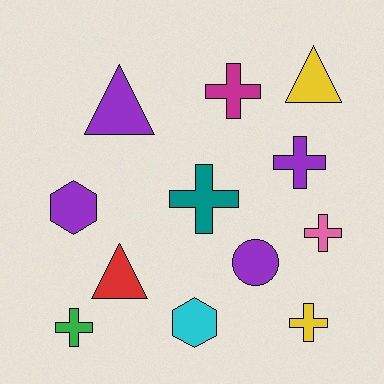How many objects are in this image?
There are 12 objects.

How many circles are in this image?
There is 1 circle.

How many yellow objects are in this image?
There are 2 yellow objects.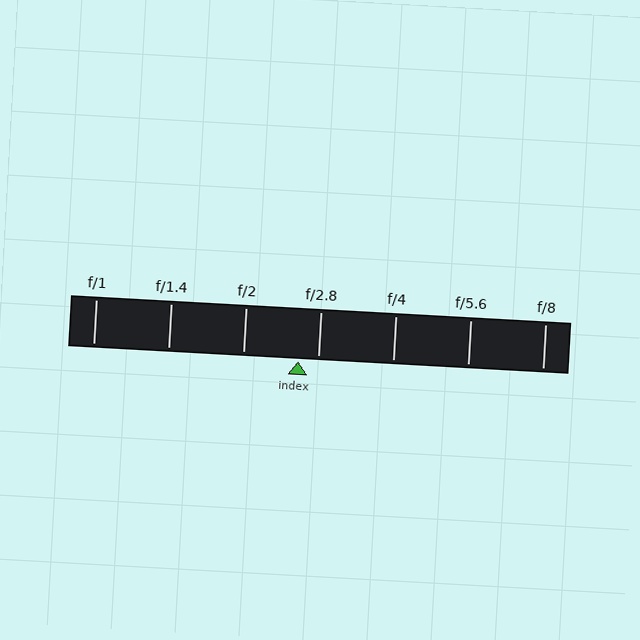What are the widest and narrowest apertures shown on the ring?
The widest aperture shown is f/1 and the narrowest is f/8.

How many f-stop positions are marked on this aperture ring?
There are 7 f-stop positions marked.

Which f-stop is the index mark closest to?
The index mark is closest to f/2.8.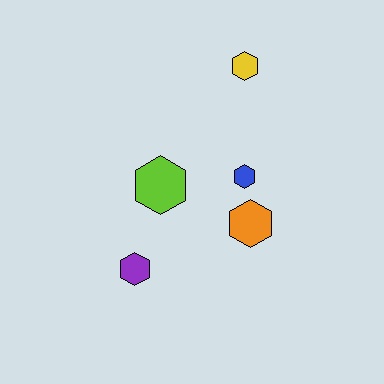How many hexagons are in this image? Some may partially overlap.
There are 5 hexagons.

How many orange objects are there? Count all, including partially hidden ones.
There is 1 orange object.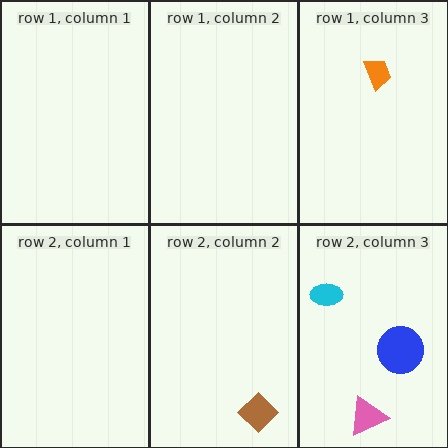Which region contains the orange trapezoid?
The row 1, column 3 region.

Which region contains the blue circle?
The row 2, column 3 region.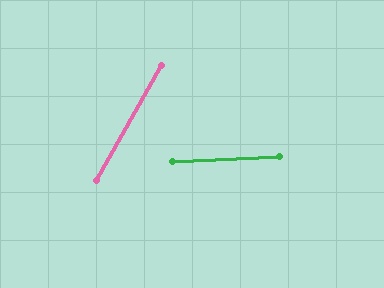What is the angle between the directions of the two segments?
Approximately 59 degrees.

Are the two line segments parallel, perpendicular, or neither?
Neither parallel nor perpendicular — they differ by about 59°.